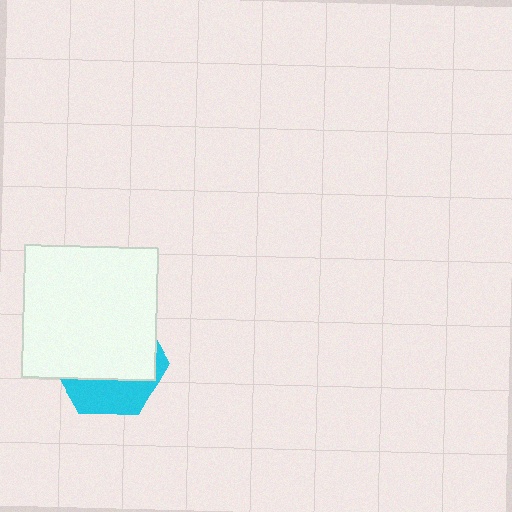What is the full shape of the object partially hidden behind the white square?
The partially hidden object is a cyan hexagon.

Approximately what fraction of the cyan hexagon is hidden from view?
Roughly 68% of the cyan hexagon is hidden behind the white square.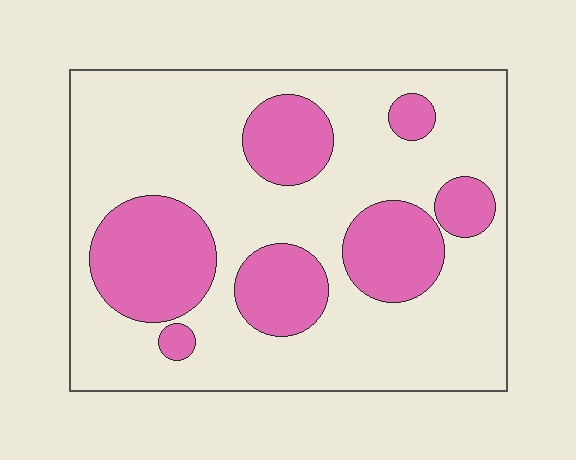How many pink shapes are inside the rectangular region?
7.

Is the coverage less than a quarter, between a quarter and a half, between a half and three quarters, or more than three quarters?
Between a quarter and a half.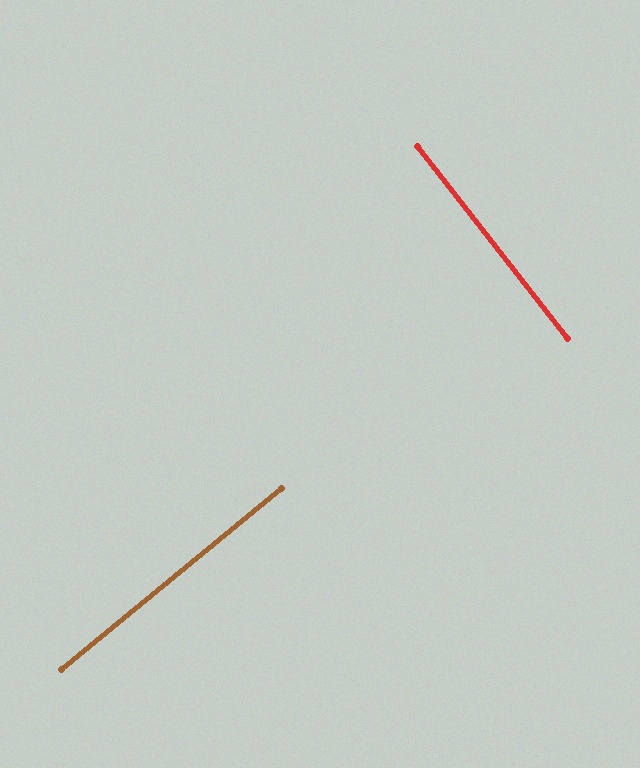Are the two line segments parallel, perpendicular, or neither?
Perpendicular — they meet at approximately 89°.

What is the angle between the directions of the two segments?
Approximately 89 degrees.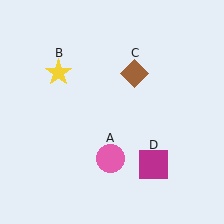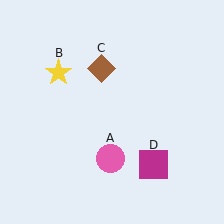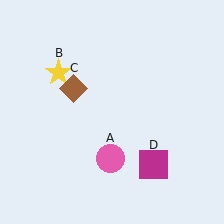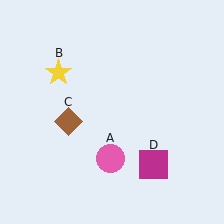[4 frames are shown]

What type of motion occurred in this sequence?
The brown diamond (object C) rotated counterclockwise around the center of the scene.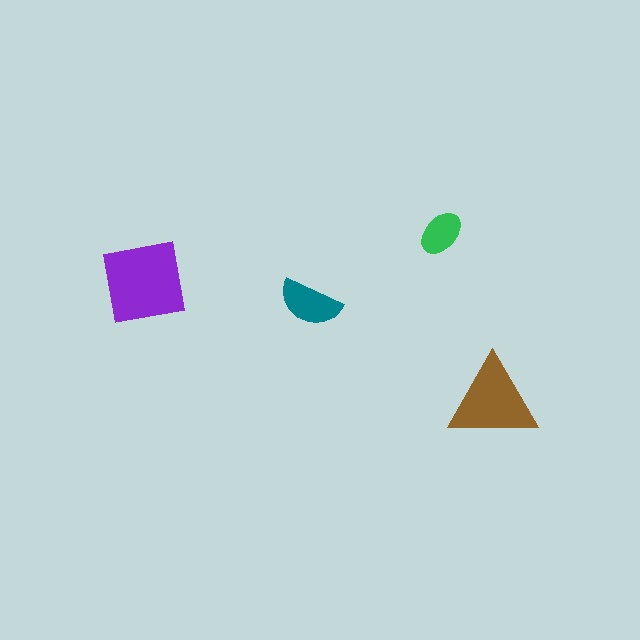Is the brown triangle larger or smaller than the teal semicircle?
Larger.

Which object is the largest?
The purple square.